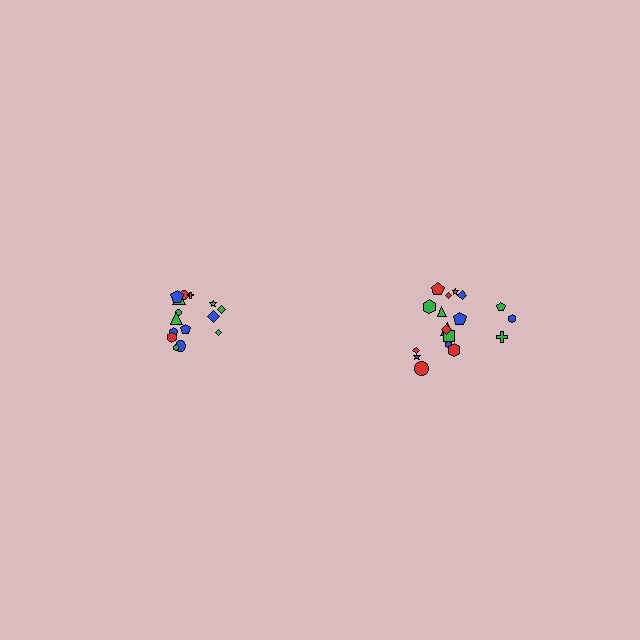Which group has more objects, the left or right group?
The right group.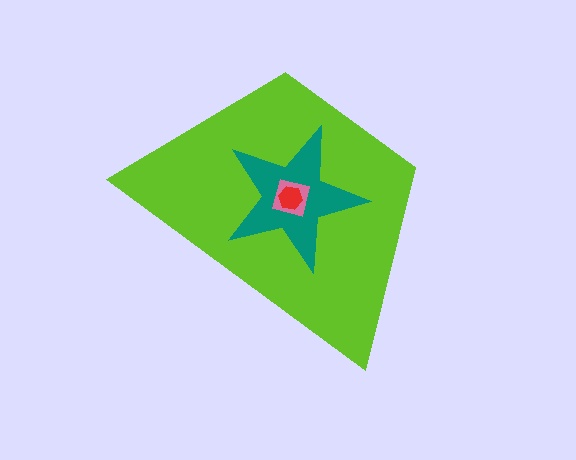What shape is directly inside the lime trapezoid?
The teal star.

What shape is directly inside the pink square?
The red hexagon.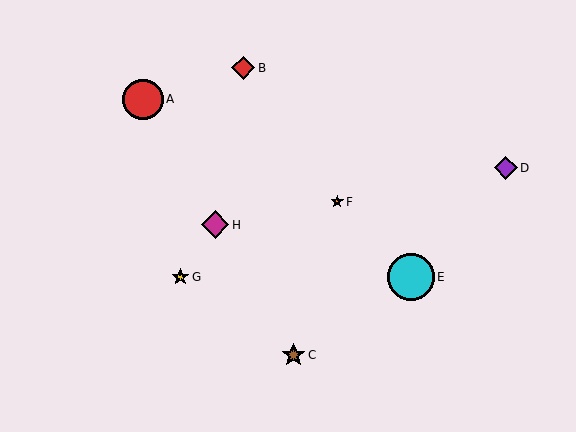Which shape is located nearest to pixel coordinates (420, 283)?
The cyan circle (labeled E) at (411, 277) is nearest to that location.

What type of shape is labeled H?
Shape H is a magenta diamond.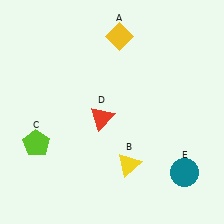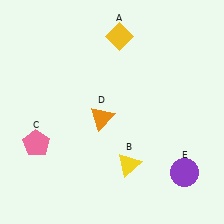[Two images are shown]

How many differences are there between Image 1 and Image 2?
There are 3 differences between the two images.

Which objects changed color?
C changed from lime to pink. D changed from red to orange. E changed from teal to purple.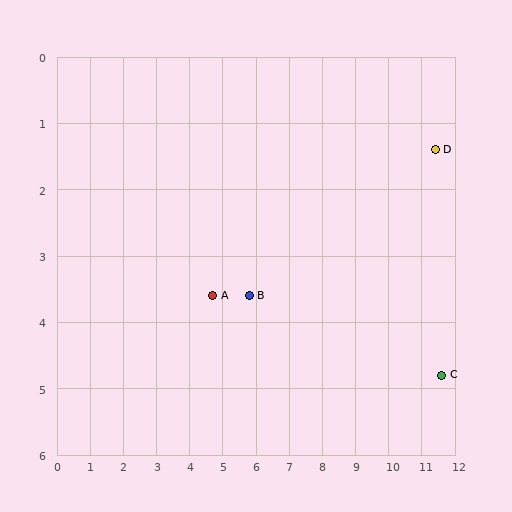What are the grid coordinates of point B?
Point B is at approximately (5.8, 3.6).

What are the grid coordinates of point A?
Point A is at approximately (4.7, 3.6).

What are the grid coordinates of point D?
Point D is at approximately (11.4, 1.4).